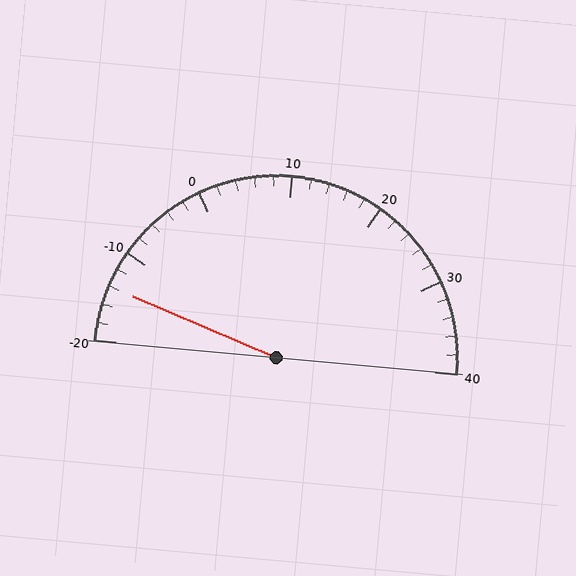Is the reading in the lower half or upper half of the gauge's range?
The reading is in the lower half of the range (-20 to 40).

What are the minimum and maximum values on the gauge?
The gauge ranges from -20 to 40.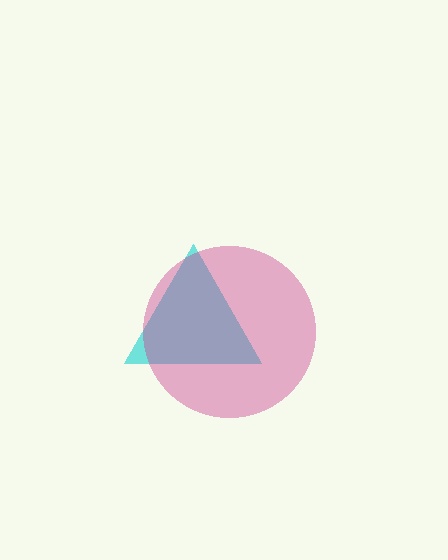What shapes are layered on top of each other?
The layered shapes are: a cyan triangle, a magenta circle.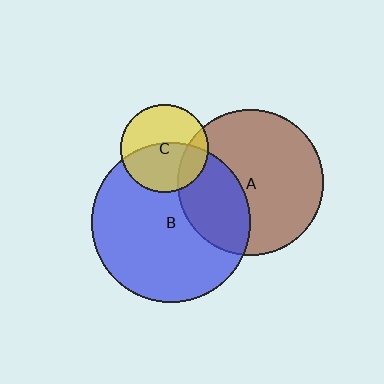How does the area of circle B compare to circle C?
Approximately 3.3 times.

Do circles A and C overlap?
Yes.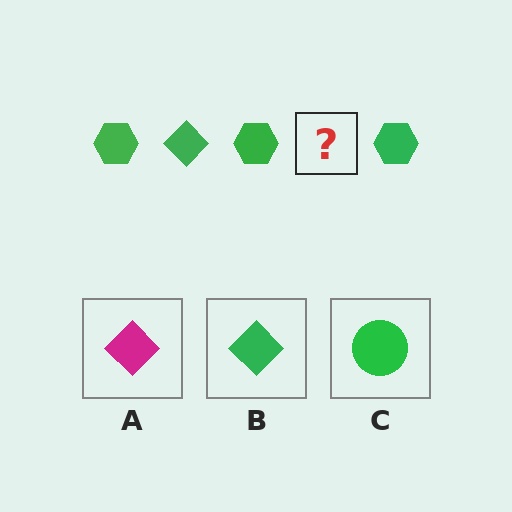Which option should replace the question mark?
Option B.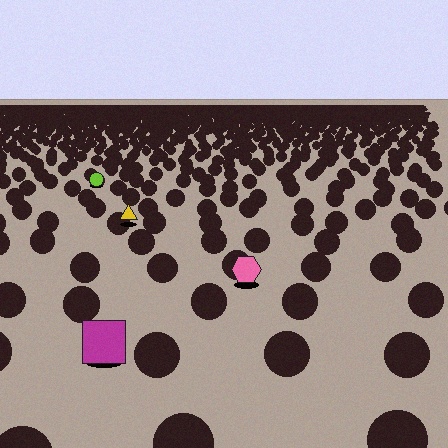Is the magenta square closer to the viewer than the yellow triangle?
Yes. The magenta square is closer — you can tell from the texture gradient: the ground texture is coarser near it.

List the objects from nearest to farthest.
From nearest to farthest: the magenta square, the pink hexagon, the yellow triangle, the lime circle.